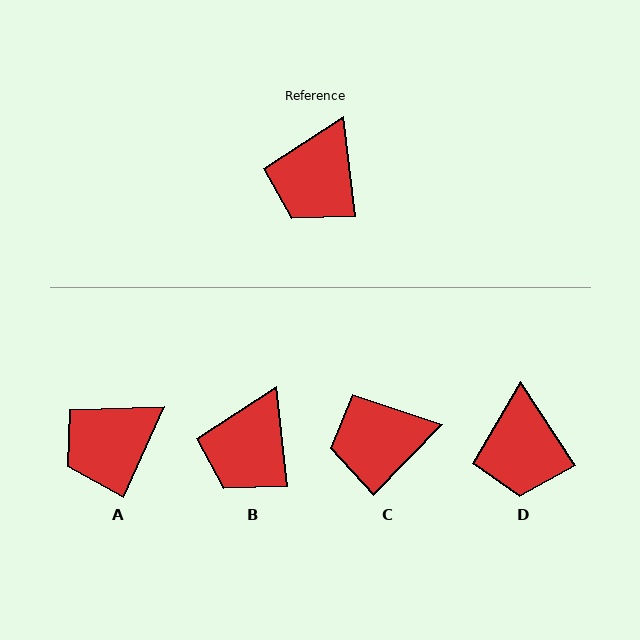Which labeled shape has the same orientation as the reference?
B.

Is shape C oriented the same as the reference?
No, it is off by about 51 degrees.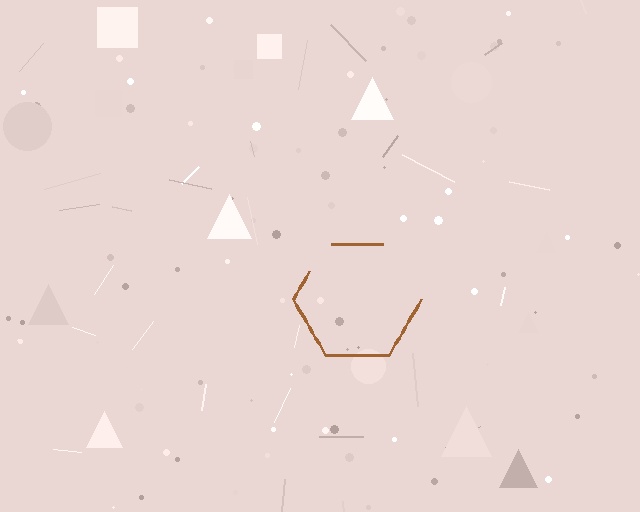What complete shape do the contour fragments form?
The contour fragments form a hexagon.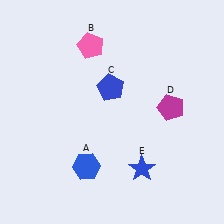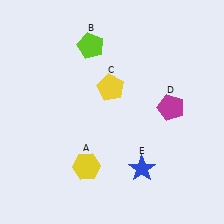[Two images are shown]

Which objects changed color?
A changed from blue to yellow. B changed from pink to lime. C changed from blue to yellow.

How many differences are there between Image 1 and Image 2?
There are 3 differences between the two images.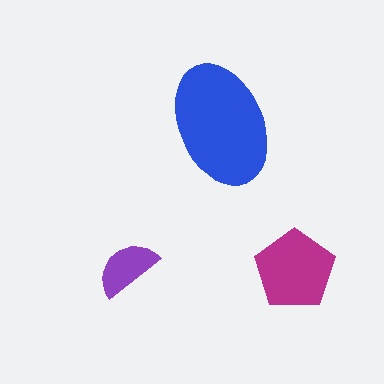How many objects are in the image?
There are 3 objects in the image.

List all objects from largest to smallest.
The blue ellipse, the magenta pentagon, the purple semicircle.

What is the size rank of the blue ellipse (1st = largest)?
1st.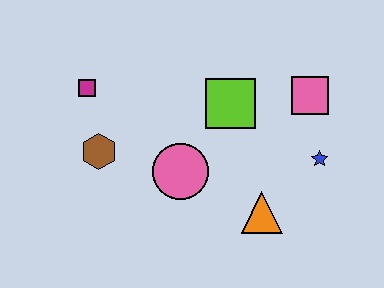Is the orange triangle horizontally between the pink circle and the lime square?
No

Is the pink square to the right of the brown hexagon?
Yes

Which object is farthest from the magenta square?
The blue star is farthest from the magenta square.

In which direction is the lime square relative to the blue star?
The lime square is to the left of the blue star.